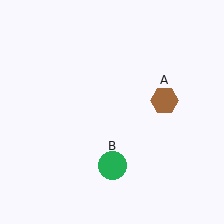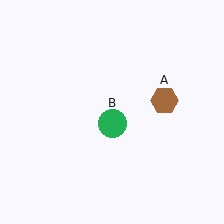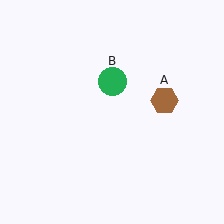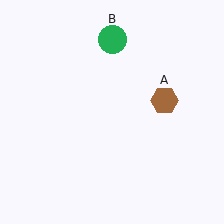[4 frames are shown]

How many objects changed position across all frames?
1 object changed position: green circle (object B).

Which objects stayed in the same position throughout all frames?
Brown hexagon (object A) remained stationary.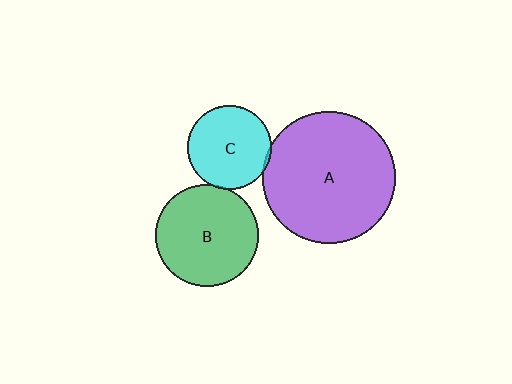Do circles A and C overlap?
Yes.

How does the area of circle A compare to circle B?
Approximately 1.7 times.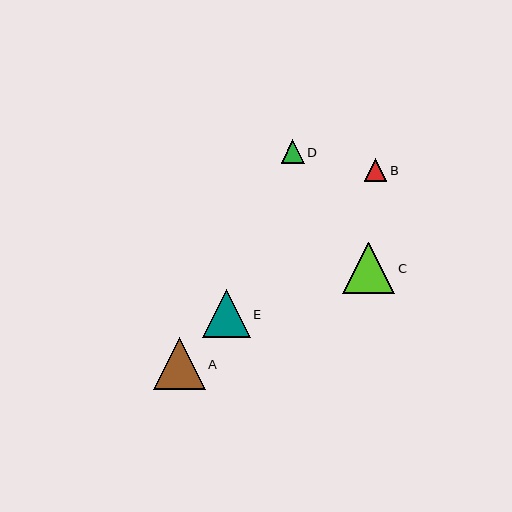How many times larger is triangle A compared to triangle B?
Triangle A is approximately 2.3 times the size of triangle B.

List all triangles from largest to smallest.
From largest to smallest: A, C, E, D, B.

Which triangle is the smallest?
Triangle B is the smallest with a size of approximately 22 pixels.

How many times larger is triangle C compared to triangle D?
Triangle C is approximately 2.2 times the size of triangle D.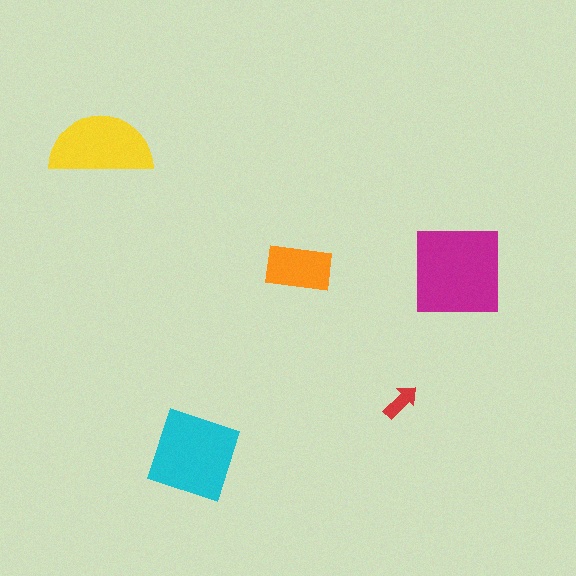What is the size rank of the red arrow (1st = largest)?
5th.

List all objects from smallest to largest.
The red arrow, the orange rectangle, the yellow semicircle, the cyan diamond, the magenta square.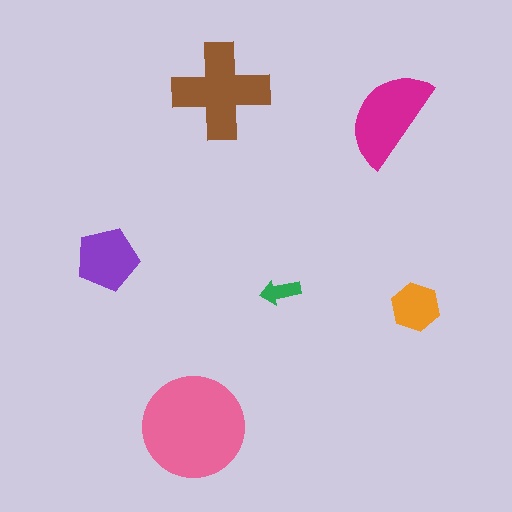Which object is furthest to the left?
The purple pentagon is leftmost.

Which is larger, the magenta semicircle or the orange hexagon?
The magenta semicircle.